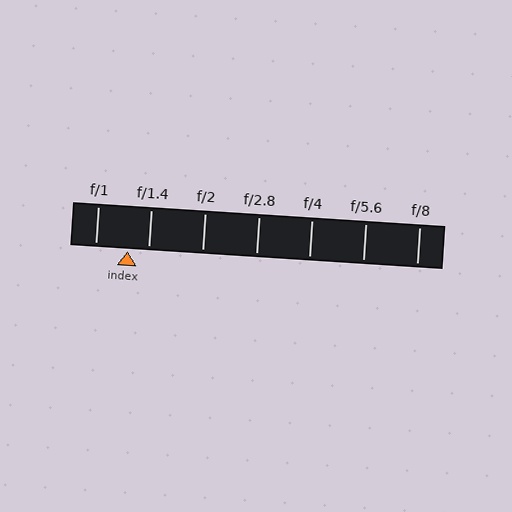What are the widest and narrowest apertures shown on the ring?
The widest aperture shown is f/1 and the narrowest is f/8.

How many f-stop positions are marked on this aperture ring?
There are 7 f-stop positions marked.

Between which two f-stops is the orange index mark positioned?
The index mark is between f/1 and f/1.4.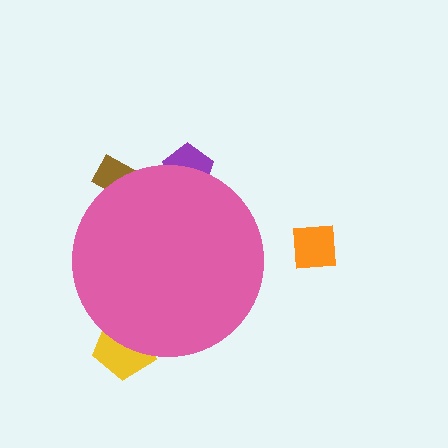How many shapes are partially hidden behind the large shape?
3 shapes are partially hidden.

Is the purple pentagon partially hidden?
Yes, the purple pentagon is partially hidden behind the pink circle.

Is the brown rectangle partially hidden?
Yes, the brown rectangle is partially hidden behind the pink circle.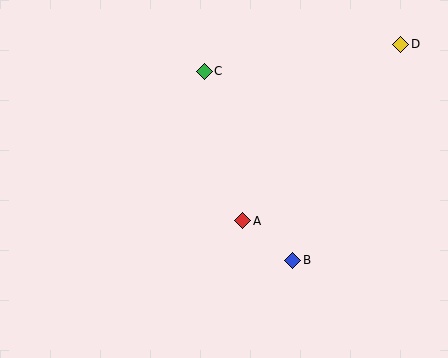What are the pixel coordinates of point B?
Point B is at (293, 260).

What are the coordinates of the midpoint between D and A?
The midpoint between D and A is at (322, 132).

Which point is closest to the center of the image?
Point A at (243, 221) is closest to the center.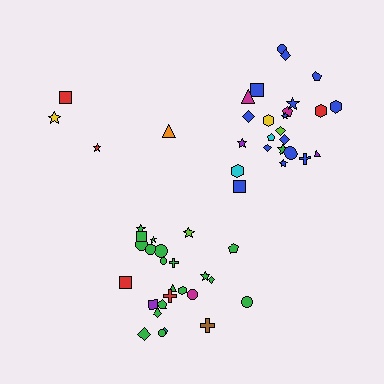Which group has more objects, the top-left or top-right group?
The top-right group.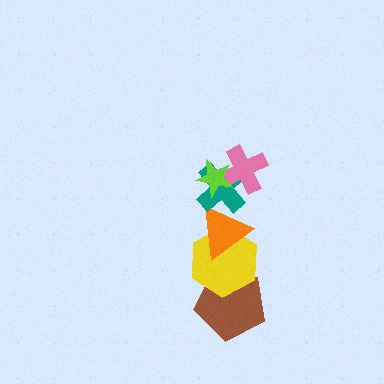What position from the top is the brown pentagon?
The brown pentagon is 6th from the top.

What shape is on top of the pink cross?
The lime star is on top of the pink cross.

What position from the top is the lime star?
The lime star is 1st from the top.